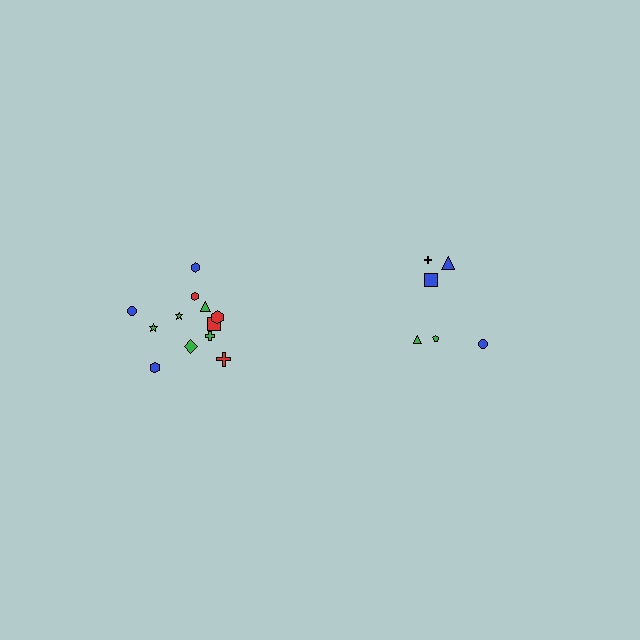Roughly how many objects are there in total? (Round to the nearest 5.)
Roughly 20 objects in total.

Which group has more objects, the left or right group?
The left group.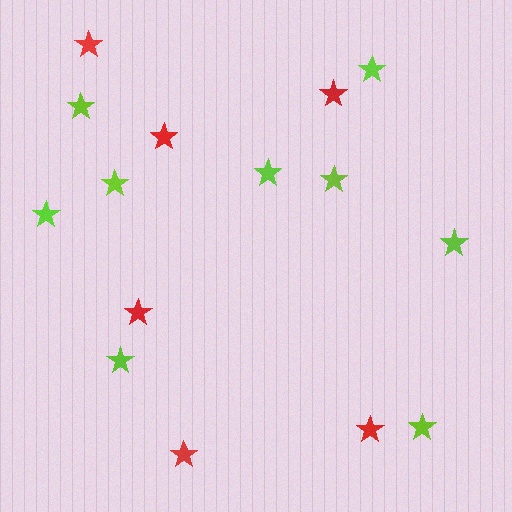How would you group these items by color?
There are 2 groups: one group of lime stars (9) and one group of red stars (6).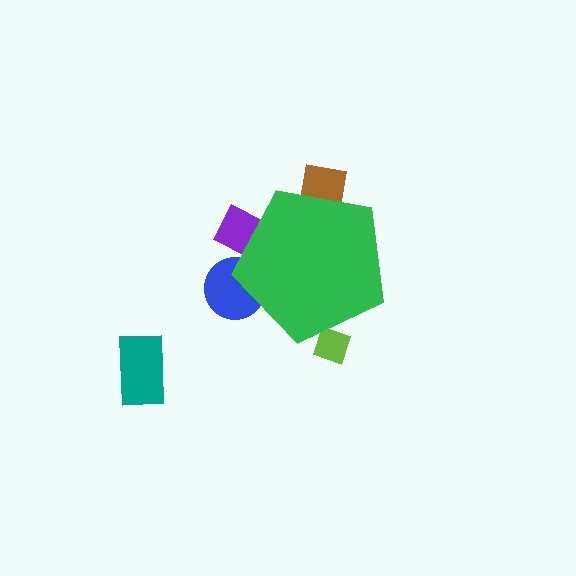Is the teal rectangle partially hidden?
No, the teal rectangle is fully visible.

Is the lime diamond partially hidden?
Yes, the lime diamond is partially hidden behind the green pentagon.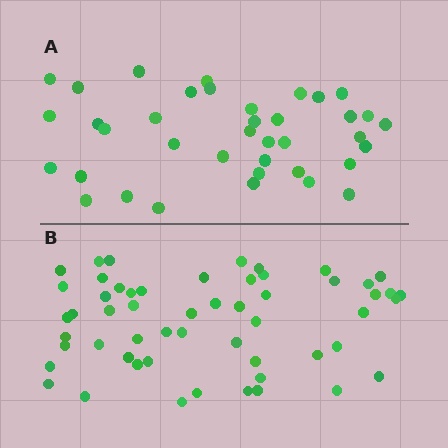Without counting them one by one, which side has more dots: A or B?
Region B (the bottom region) has more dots.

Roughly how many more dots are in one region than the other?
Region B has approximately 15 more dots than region A.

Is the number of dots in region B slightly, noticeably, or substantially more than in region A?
Region B has noticeably more, but not dramatically so. The ratio is roughly 1.4 to 1.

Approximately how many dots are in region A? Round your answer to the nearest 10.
About 40 dots. (The exact count is 38, which rounds to 40.)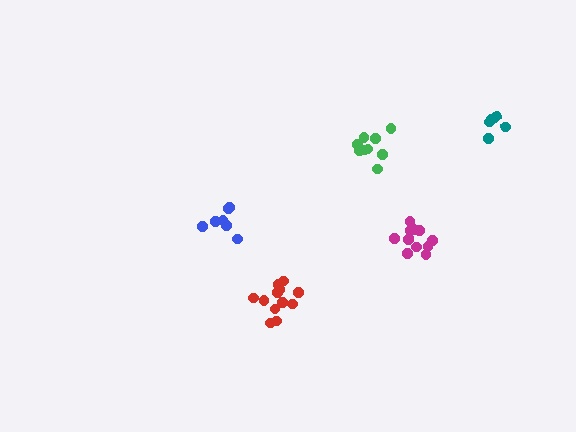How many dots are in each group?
Group 1: 12 dots, Group 2: 7 dots, Group 3: 9 dots, Group 4: 6 dots, Group 5: 12 dots (46 total).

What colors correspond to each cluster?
The clusters are colored: magenta, blue, green, teal, red.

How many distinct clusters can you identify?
There are 5 distinct clusters.